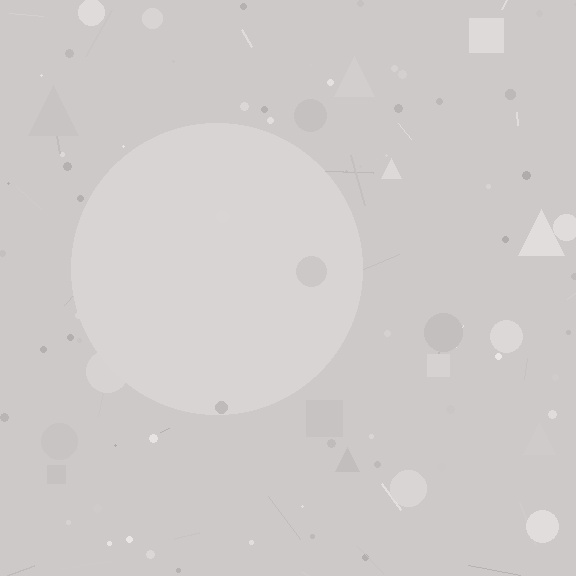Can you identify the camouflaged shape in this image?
The camouflaged shape is a circle.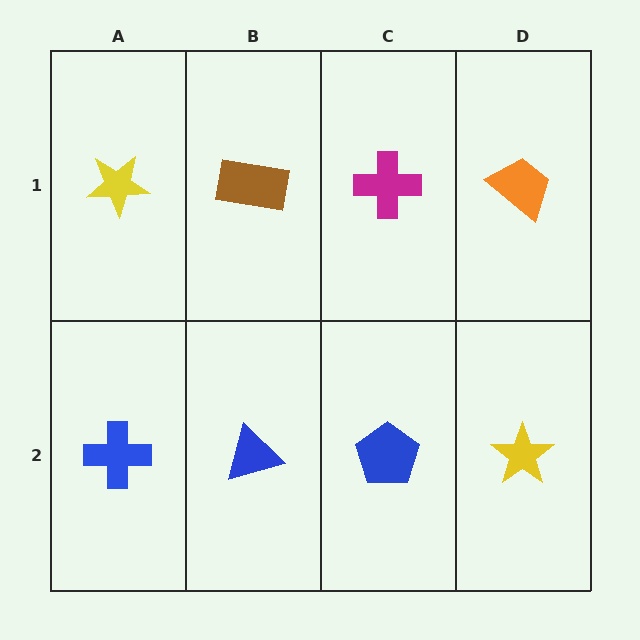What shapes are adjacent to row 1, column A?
A blue cross (row 2, column A), a brown rectangle (row 1, column B).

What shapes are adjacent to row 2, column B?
A brown rectangle (row 1, column B), a blue cross (row 2, column A), a blue pentagon (row 2, column C).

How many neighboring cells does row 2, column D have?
2.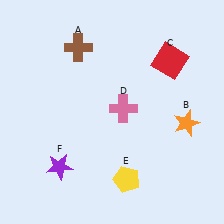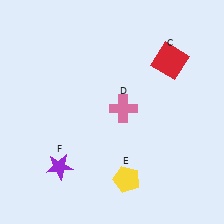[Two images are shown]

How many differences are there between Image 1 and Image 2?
There are 2 differences between the two images.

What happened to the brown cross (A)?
The brown cross (A) was removed in Image 2. It was in the top-left area of Image 1.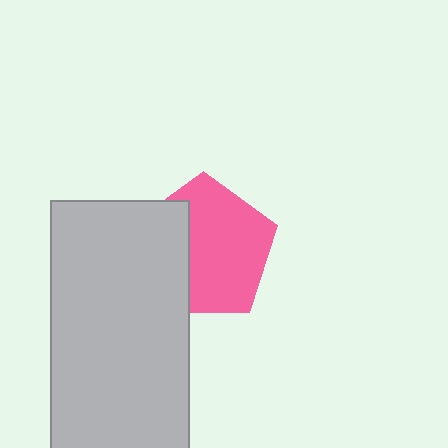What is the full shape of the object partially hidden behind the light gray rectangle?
The partially hidden object is a pink pentagon.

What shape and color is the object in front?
The object in front is a light gray rectangle.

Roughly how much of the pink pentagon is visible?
About half of it is visible (roughly 65%).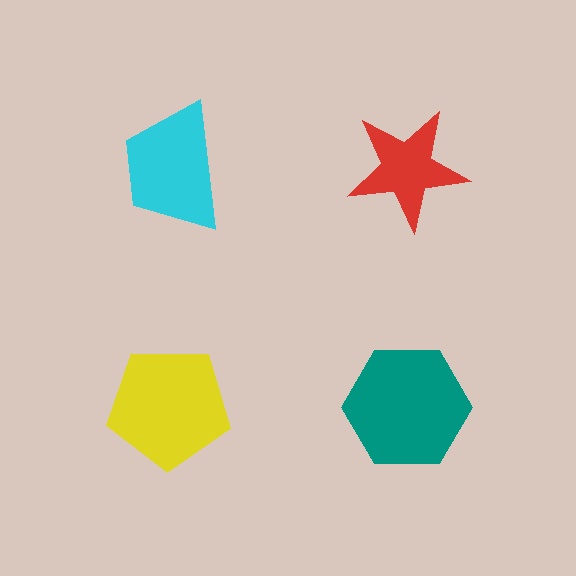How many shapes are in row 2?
2 shapes.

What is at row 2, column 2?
A teal hexagon.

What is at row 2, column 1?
A yellow pentagon.